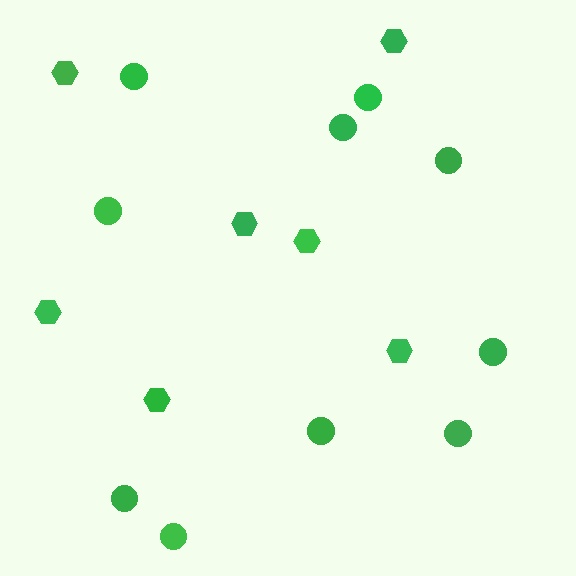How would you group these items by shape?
There are 2 groups: one group of hexagons (7) and one group of circles (10).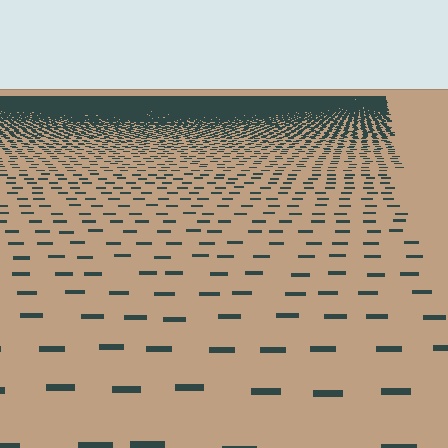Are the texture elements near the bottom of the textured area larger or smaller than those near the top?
Larger. Near the bottom, elements are closer to the viewer and appear at a bigger on-screen size.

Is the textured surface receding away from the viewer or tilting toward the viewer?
The surface is receding away from the viewer. Texture elements get smaller and denser toward the top.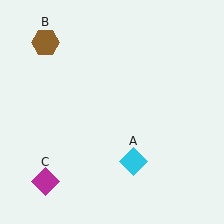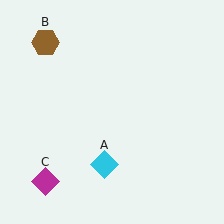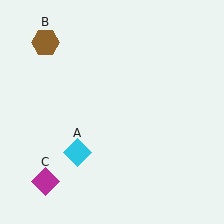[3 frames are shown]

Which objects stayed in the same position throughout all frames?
Brown hexagon (object B) and magenta diamond (object C) remained stationary.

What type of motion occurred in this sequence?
The cyan diamond (object A) rotated clockwise around the center of the scene.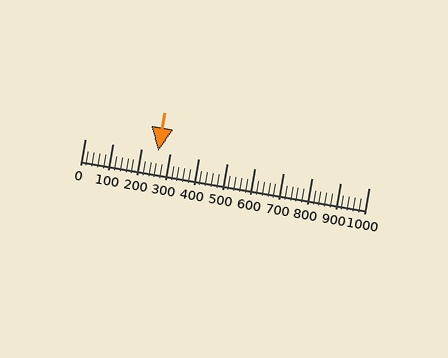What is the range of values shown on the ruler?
The ruler shows values from 0 to 1000.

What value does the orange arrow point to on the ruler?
The orange arrow points to approximately 260.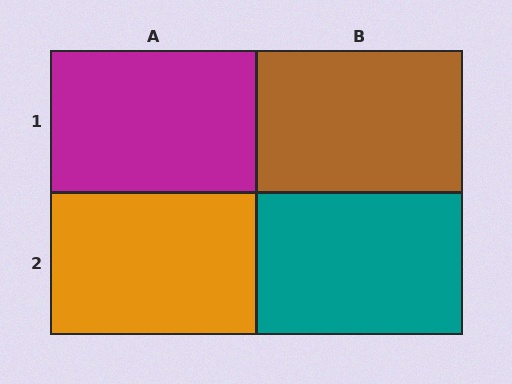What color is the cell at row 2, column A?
Orange.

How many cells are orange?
1 cell is orange.